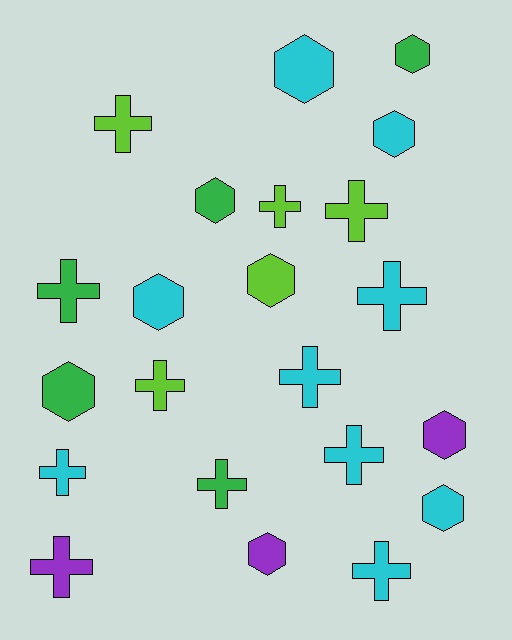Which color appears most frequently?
Cyan, with 9 objects.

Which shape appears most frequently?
Cross, with 12 objects.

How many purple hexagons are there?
There are 2 purple hexagons.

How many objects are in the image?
There are 22 objects.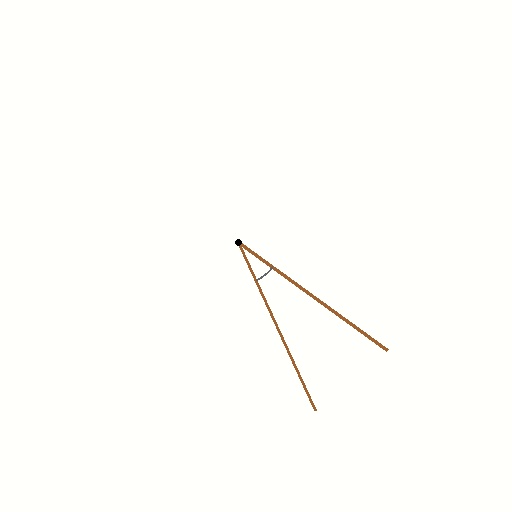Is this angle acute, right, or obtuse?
It is acute.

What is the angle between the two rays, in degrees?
Approximately 29 degrees.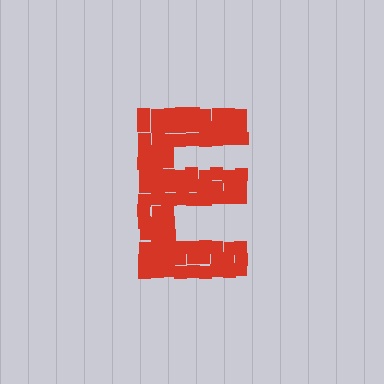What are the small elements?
The small elements are squares.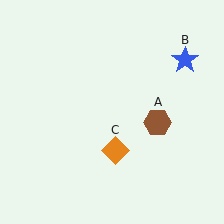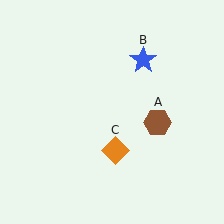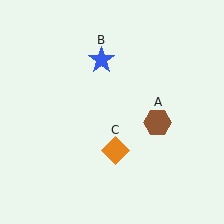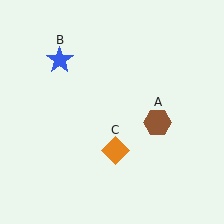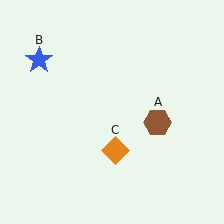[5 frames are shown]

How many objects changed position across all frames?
1 object changed position: blue star (object B).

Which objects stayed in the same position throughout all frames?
Brown hexagon (object A) and orange diamond (object C) remained stationary.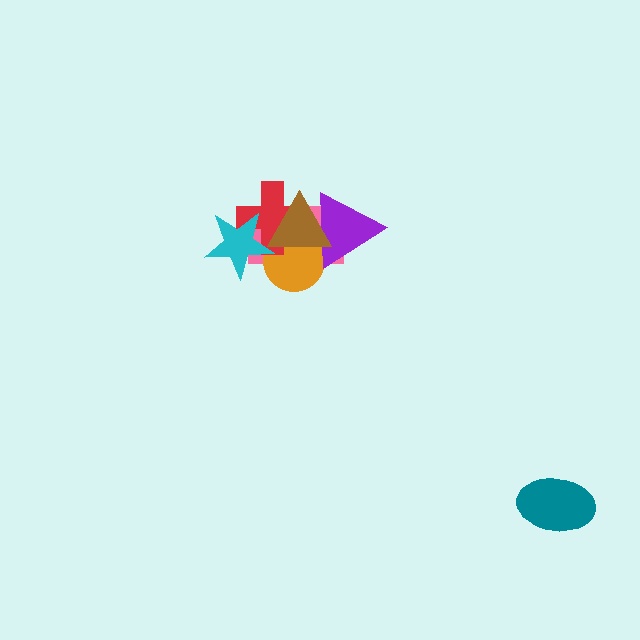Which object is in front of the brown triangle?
The cyan star is in front of the brown triangle.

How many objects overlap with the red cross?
4 objects overlap with the red cross.